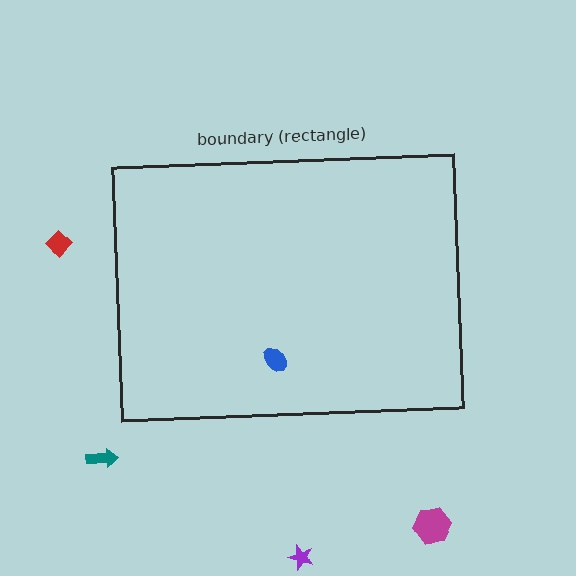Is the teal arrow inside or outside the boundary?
Outside.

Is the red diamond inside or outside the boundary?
Outside.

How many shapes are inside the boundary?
1 inside, 4 outside.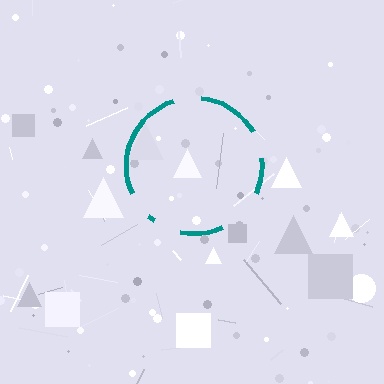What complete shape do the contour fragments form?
The contour fragments form a circle.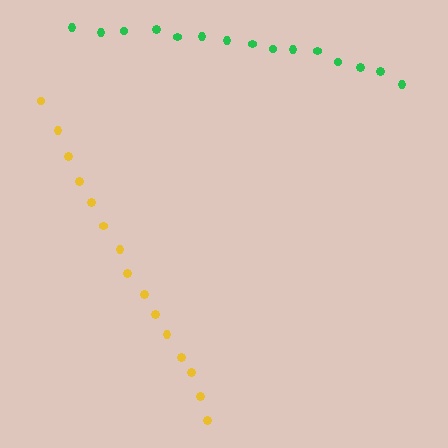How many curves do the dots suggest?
There are 2 distinct paths.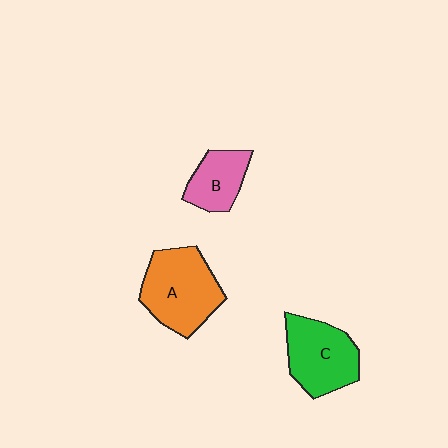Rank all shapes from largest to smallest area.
From largest to smallest: A (orange), C (green), B (pink).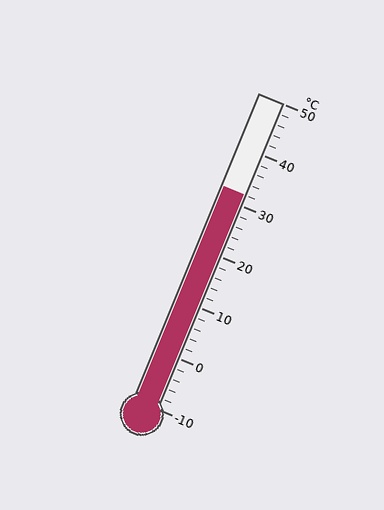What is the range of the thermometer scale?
The thermometer scale ranges from -10°C to 50°C.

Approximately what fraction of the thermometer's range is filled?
The thermometer is filled to approximately 70% of its range.